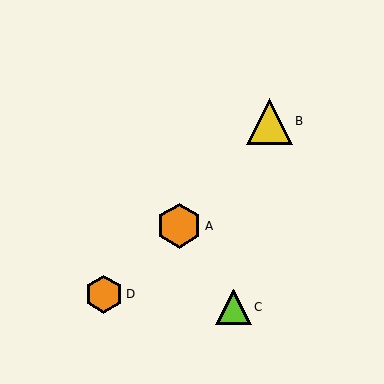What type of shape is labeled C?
Shape C is a lime triangle.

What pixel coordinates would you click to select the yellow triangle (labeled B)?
Click at (269, 122) to select the yellow triangle B.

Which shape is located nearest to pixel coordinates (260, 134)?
The yellow triangle (labeled B) at (269, 122) is nearest to that location.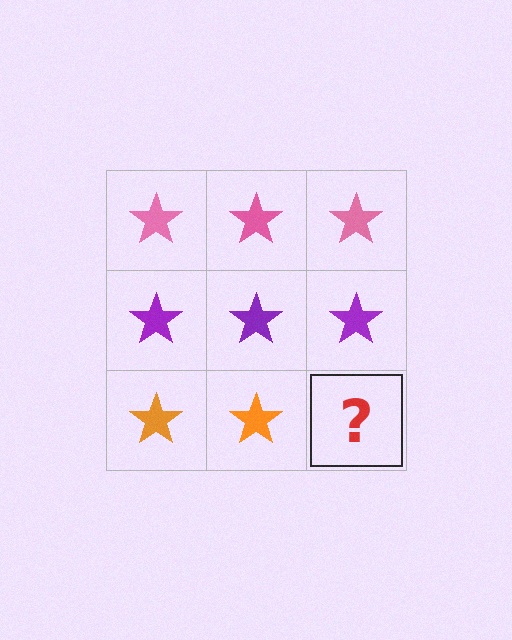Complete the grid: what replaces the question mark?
The question mark should be replaced with an orange star.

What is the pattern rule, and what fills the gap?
The rule is that each row has a consistent color. The gap should be filled with an orange star.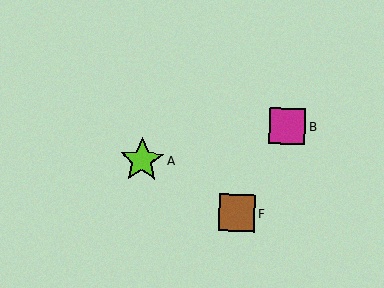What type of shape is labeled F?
Shape F is a brown square.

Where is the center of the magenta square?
The center of the magenta square is at (287, 126).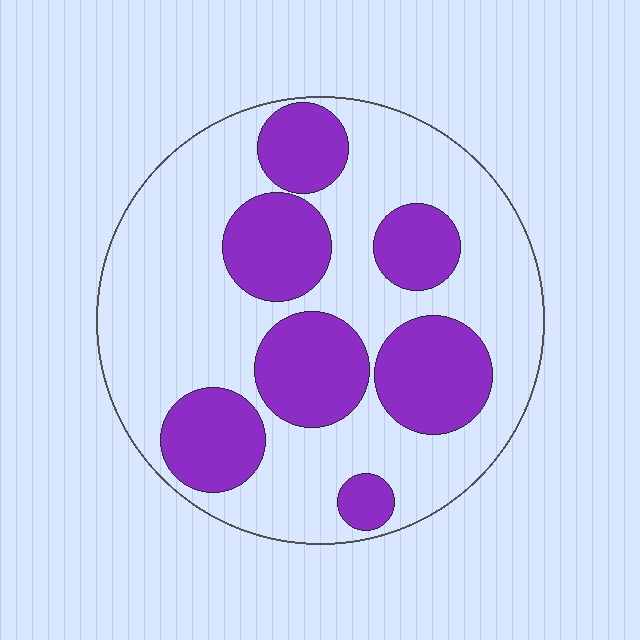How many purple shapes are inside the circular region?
7.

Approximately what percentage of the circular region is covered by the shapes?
Approximately 35%.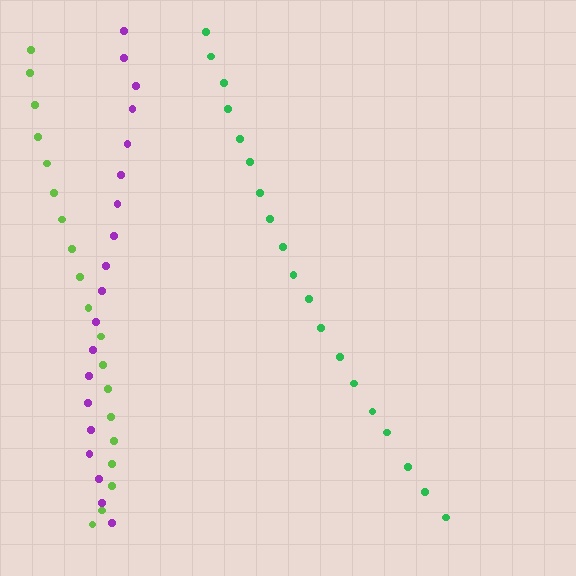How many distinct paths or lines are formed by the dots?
There are 3 distinct paths.